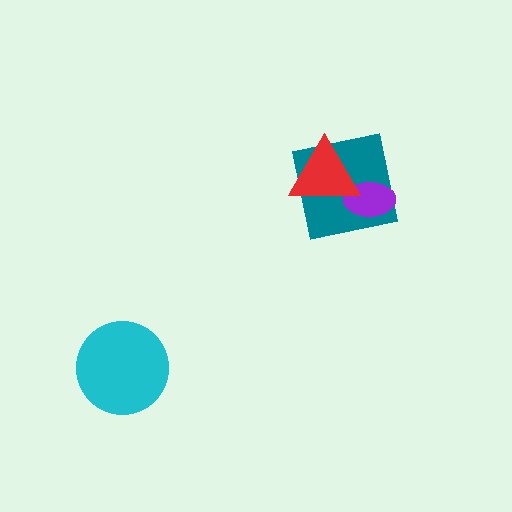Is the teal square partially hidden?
Yes, it is partially covered by another shape.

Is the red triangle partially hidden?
No, no other shape covers it.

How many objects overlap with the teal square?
2 objects overlap with the teal square.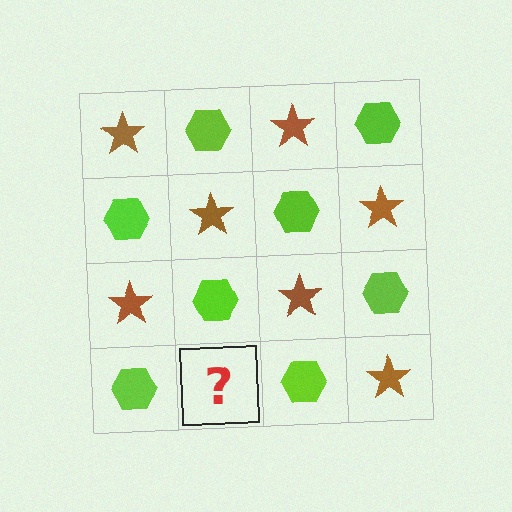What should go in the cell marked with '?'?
The missing cell should contain a brown star.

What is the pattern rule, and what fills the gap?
The rule is that it alternates brown star and lime hexagon in a checkerboard pattern. The gap should be filled with a brown star.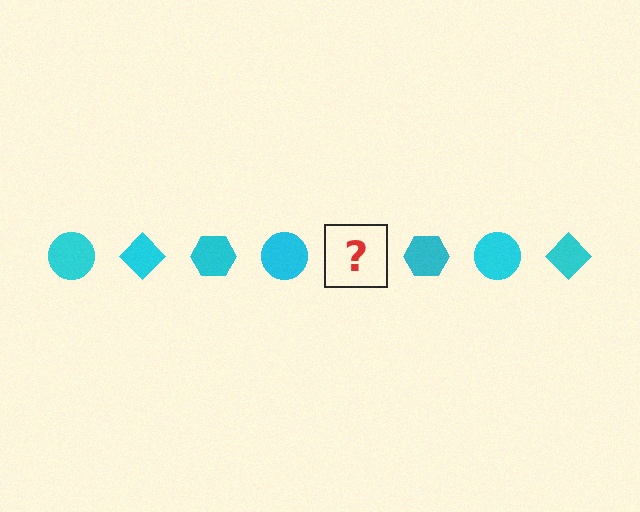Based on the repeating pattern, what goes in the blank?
The blank should be a cyan diamond.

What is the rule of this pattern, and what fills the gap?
The rule is that the pattern cycles through circle, diamond, hexagon shapes in cyan. The gap should be filled with a cyan diamond.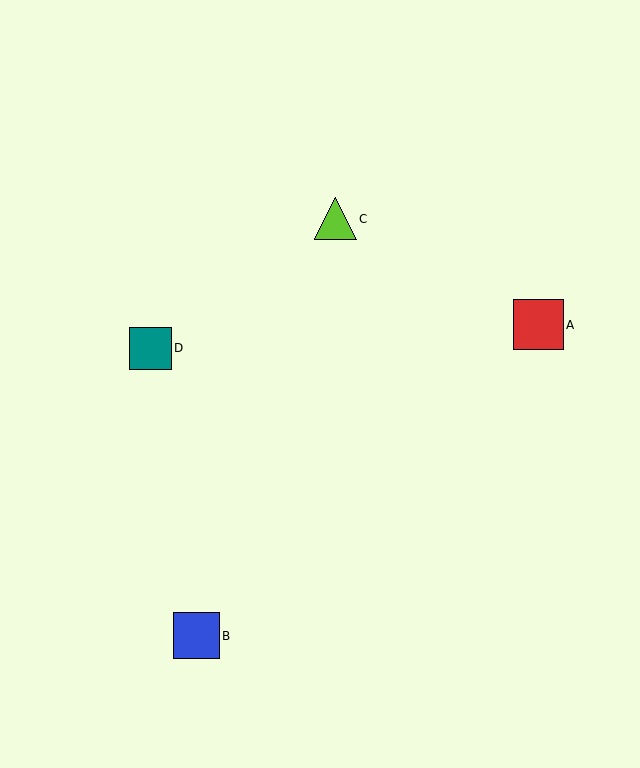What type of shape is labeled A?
Shape A is a red square.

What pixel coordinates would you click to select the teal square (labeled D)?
Click at (150, 348) to select the teal square D.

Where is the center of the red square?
The center of the red square is at (538, 325).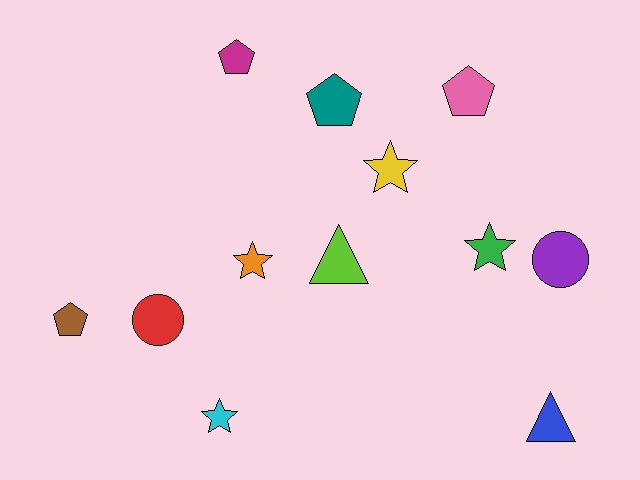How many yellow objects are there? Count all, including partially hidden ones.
There is 1 yellow object.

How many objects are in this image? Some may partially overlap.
There are 12 objects.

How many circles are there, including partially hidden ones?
There are 2 circles.